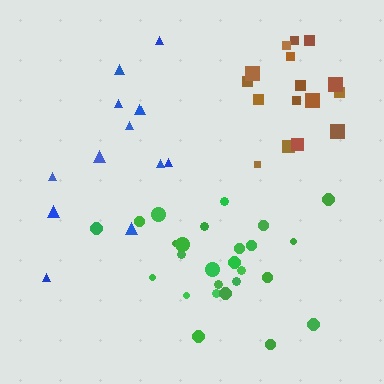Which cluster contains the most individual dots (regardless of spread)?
Green (26).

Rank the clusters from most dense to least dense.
green, brown, blue.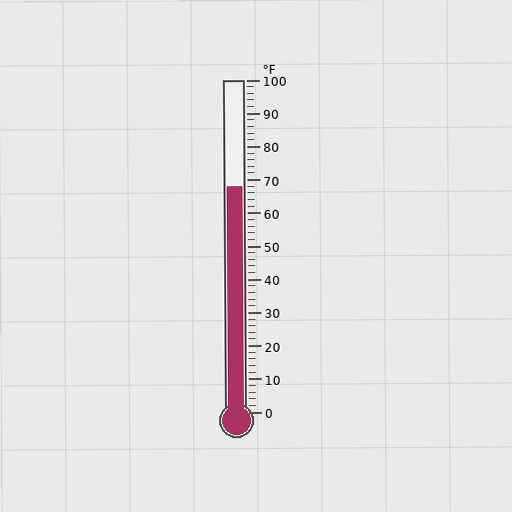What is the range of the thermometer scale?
The thermometer scale ranges from 0°F to 100°F.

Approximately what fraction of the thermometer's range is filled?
The thermometer is filled to approximately 70% of its range.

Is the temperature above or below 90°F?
The temperature is below 90°F.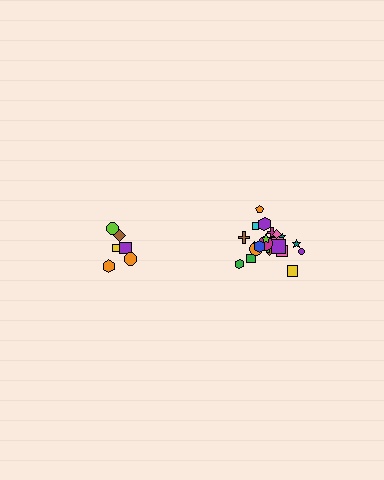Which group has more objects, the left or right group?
The right group.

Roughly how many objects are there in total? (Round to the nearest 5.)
Roughly 30 objects in total.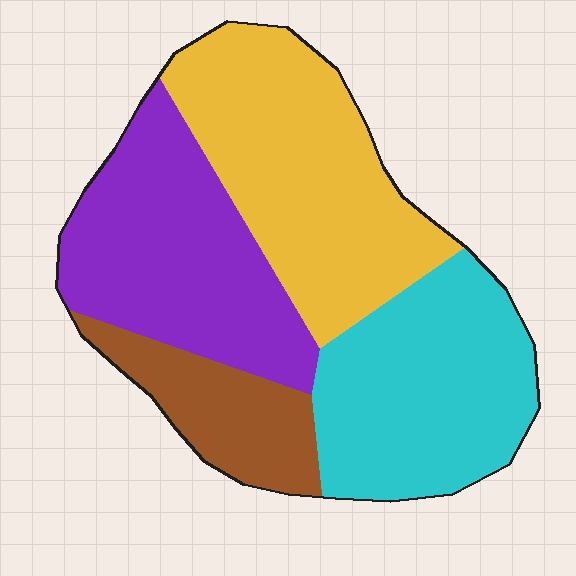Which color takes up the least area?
Brown, at roughly 15%.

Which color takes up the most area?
Yellow, at roughly 30%.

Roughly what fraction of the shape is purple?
Purple covers roughly 30% of the shape.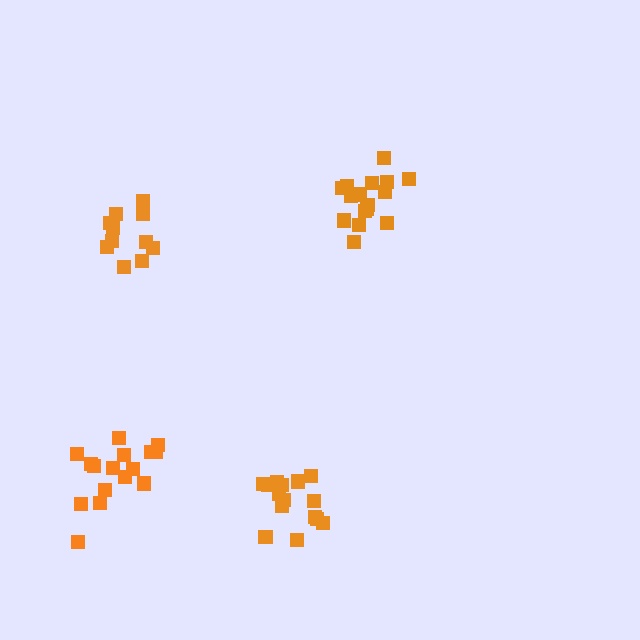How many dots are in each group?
Group 1: 17 dots, Group 2: 16 dots, Group 3: 15 dots, Group 4: 11 dots (59 total).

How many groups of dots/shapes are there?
There are 4 groups.